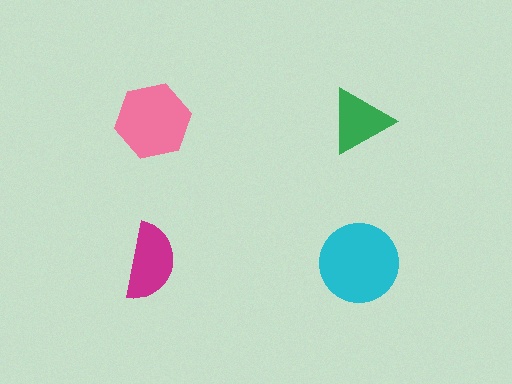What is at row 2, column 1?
A magenta semicircle.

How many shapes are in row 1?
2 shapes.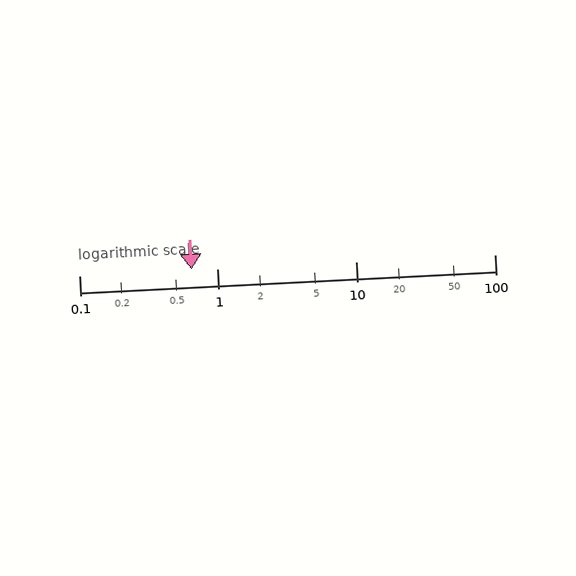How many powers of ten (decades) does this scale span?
The scale spans 3 decades, from 0.1 to 100.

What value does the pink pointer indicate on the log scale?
The pointer indicates approximately 0.65.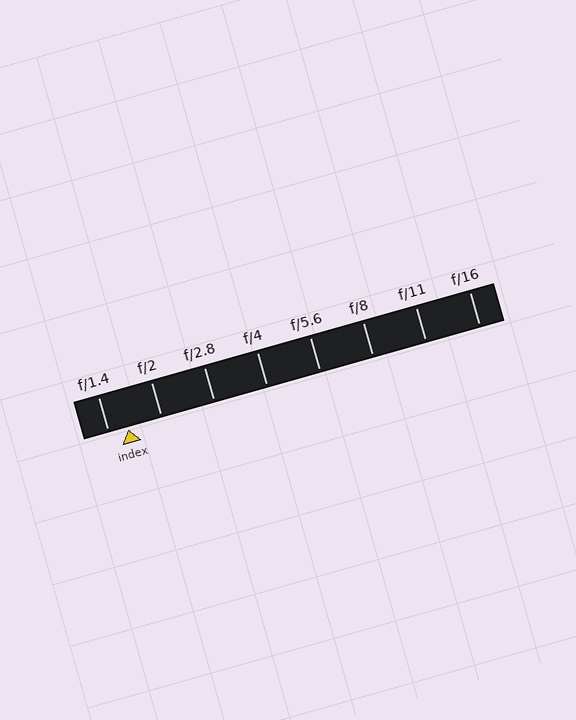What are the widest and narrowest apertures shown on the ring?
The widest aperture shown is f/1.4 and the narrowest is f/16.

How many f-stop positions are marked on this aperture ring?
There are 8 f-stop positions marked.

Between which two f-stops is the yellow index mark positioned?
The index mark is between f/1.4 and f/2.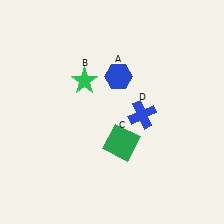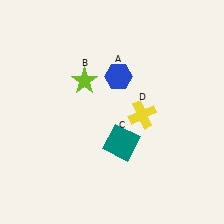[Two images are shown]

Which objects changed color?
B changed from green to lime. C changed from green to teal. D changed from blue to yellow.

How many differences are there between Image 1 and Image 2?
There are 3 differences between the two images.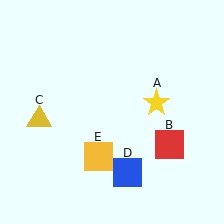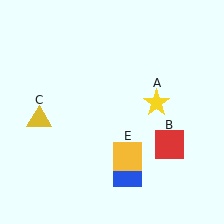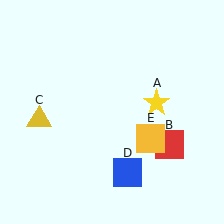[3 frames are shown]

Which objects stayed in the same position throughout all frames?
Yellow star (object A) and red square (object B) and yellow triangle (object C) and blue square (object D) remained stationary.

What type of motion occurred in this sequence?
The yellow square (object E) rotated counterclockwise around the center of the scene.